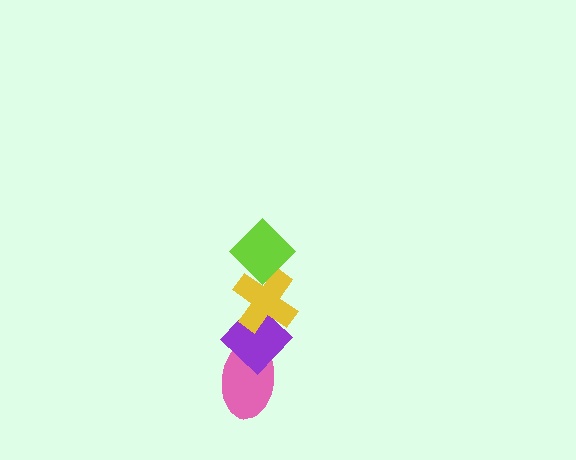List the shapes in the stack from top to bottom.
From top to bottom: the lime diamond, the yellow cross, the purple diamond, the pink ellipse.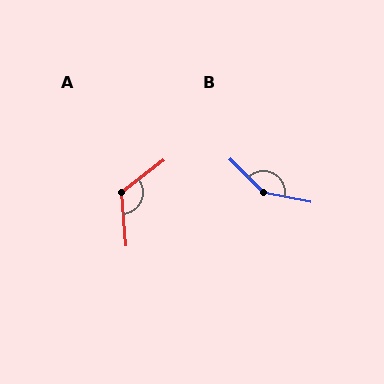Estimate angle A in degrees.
Approximately 122 degrees.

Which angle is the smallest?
A, at approximately 122 degrees.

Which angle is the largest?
B, at approximately 146 degrees.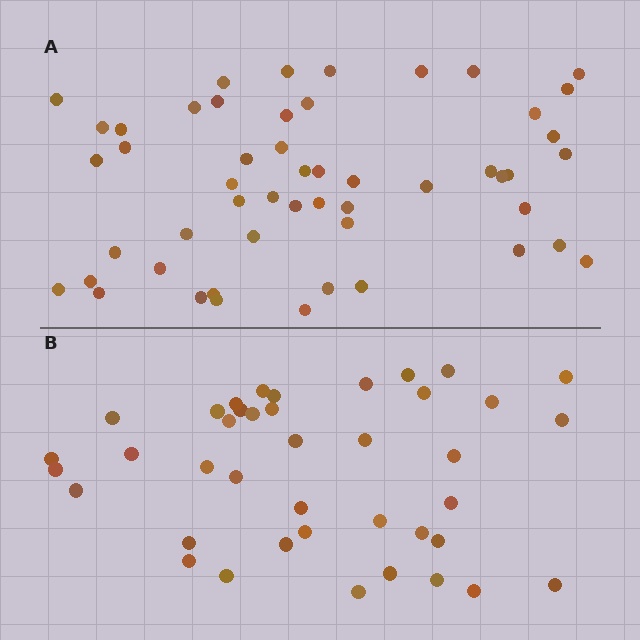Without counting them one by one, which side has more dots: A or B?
Region A (the top region) has more dots.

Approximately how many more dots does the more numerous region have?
Region A has roughly 12 or so more dots than region B.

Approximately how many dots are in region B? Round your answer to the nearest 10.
About 40 dots.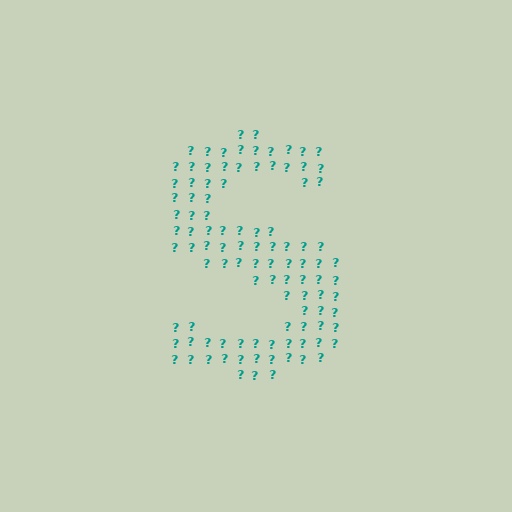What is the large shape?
The large shape is the letter S.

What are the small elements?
The small elements are question marks.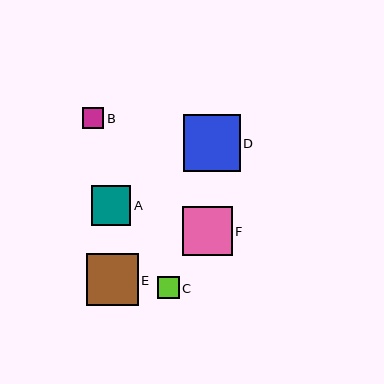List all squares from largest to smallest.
From largest to smallest: D, E, F, A, C, B.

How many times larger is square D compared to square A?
Square D is approximately 1.4 times the size of square A.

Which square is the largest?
Square D is the largest with a size of approximately 57 pixels.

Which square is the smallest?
Square B is the smallest with a size of approximately 21 pixels.